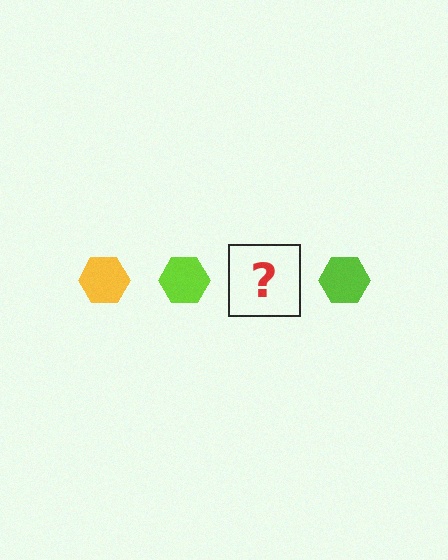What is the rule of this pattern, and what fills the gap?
The rule is that the pattern cycles through yellow, lime hexagons. The gap should be filled with a yellow hexagon.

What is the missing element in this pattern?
The missing element is a yellow hexagon.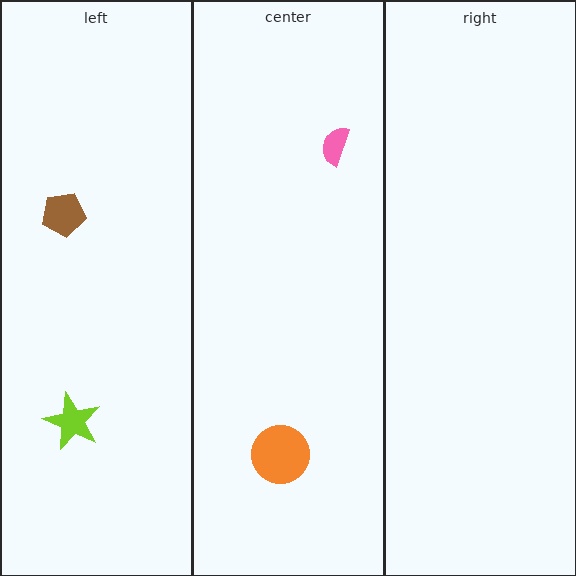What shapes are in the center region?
The orange circle, the pink semicircle.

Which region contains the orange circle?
The center region.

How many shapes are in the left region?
2.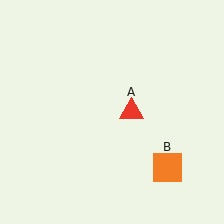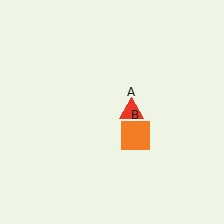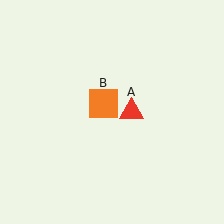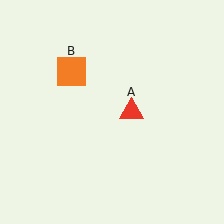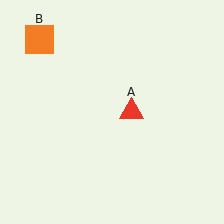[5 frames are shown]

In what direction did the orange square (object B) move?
The orange square (object B) moved up and to the left.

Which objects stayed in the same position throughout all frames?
Red triangle (object A) remained stationary.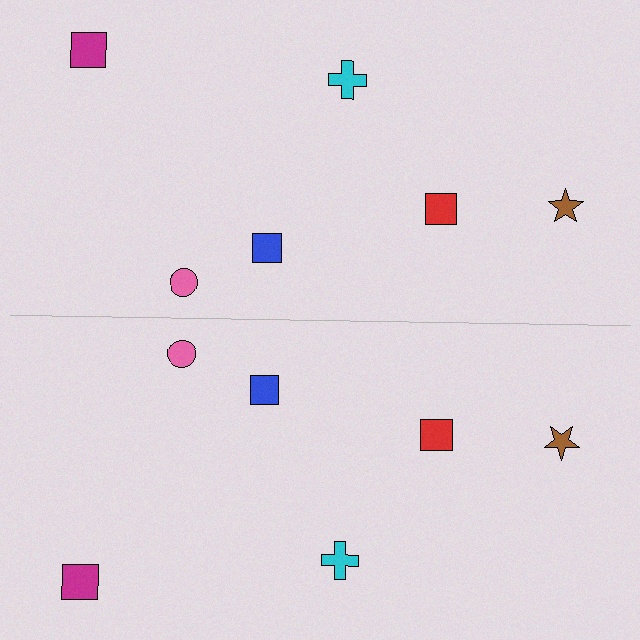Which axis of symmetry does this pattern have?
The pattern has a horizontal axis of symmetry running through the center of the image.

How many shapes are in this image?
There are 12 shapes in this image.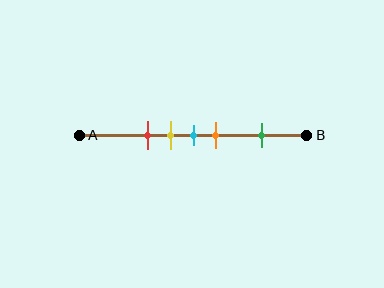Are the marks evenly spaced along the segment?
No, the marks are not evenly spaced.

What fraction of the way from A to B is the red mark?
The red mark is approximately 30% (0.3) of the way from A to B.